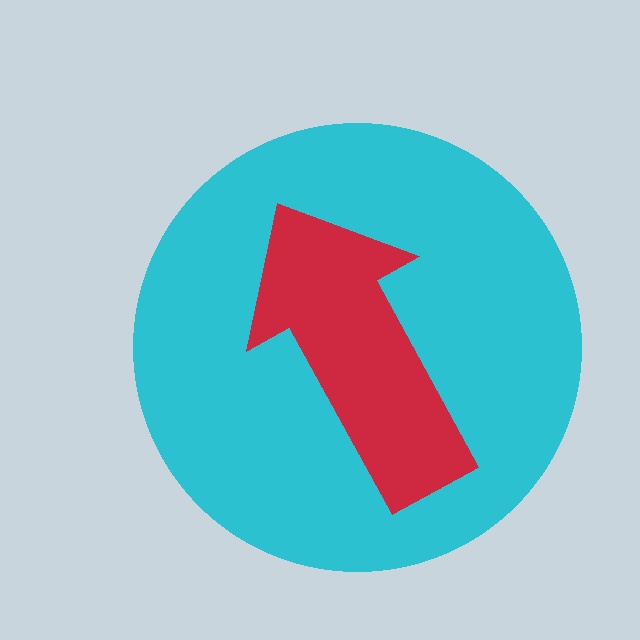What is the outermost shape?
The cyan circle.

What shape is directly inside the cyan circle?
The red arrow.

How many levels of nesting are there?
2.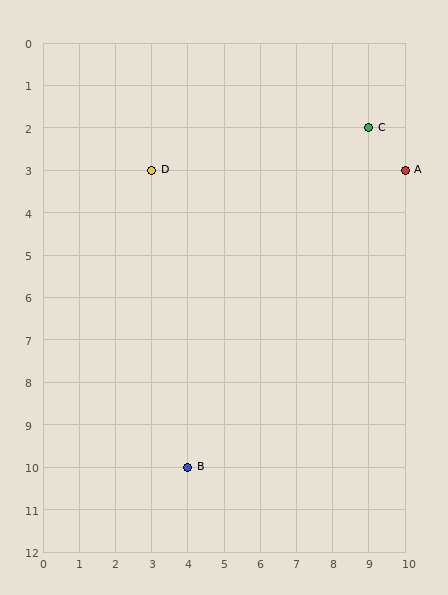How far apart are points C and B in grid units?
Points C and B are 5 columns and 8 rows apart (about 9.4 grid units diagonally).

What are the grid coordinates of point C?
Point C is at grid coordinates (9, 2).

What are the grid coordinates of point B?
Point B is at grid coordinates (4, 10).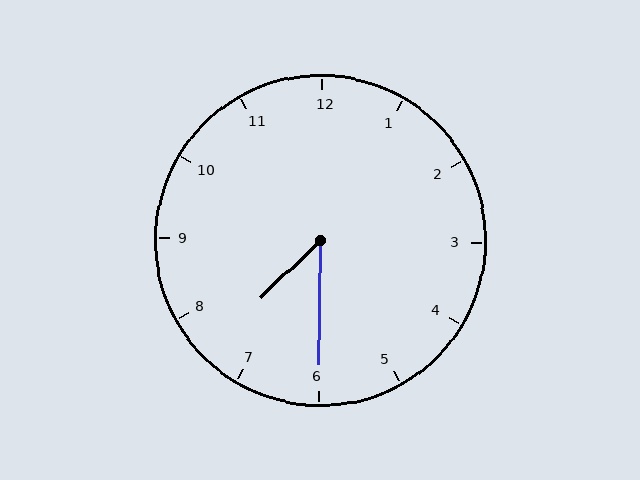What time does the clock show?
7:30.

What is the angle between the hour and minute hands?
Approximately 45 degrees.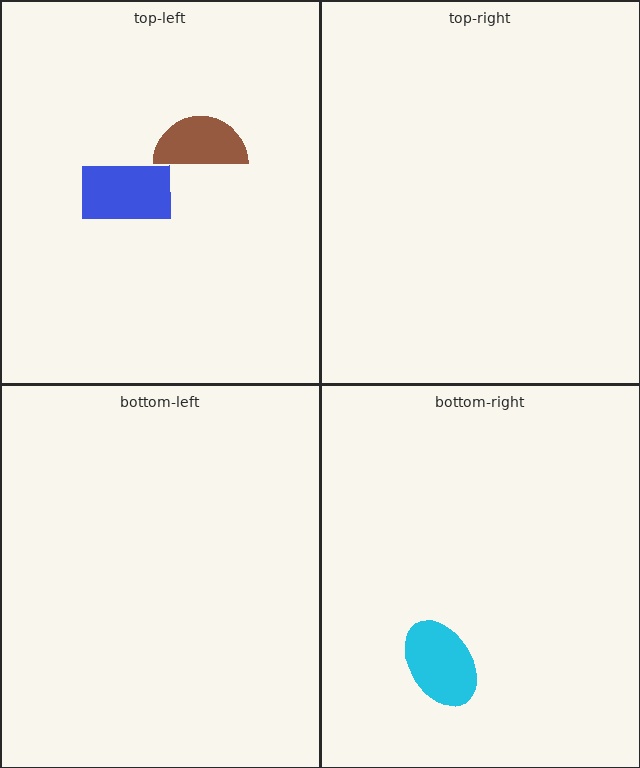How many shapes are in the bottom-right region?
1.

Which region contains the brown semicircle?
The top-left region.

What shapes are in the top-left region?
The brown semicircle, the blue rectangle.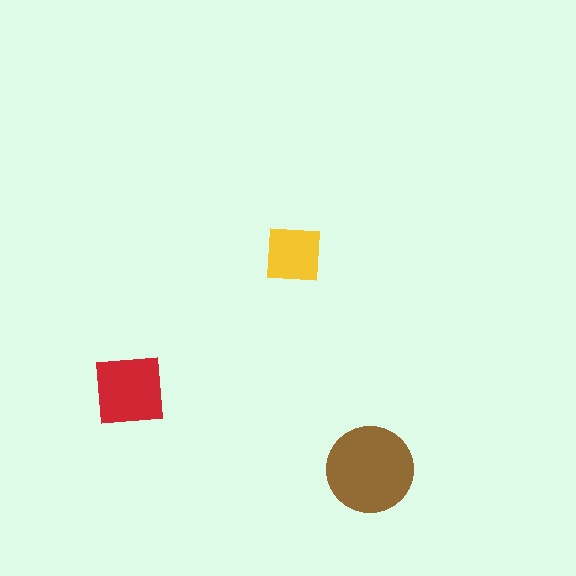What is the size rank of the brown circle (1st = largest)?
1st.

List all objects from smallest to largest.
The yellow square, the red square, the brown circle.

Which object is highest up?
The yellow square is topmost.